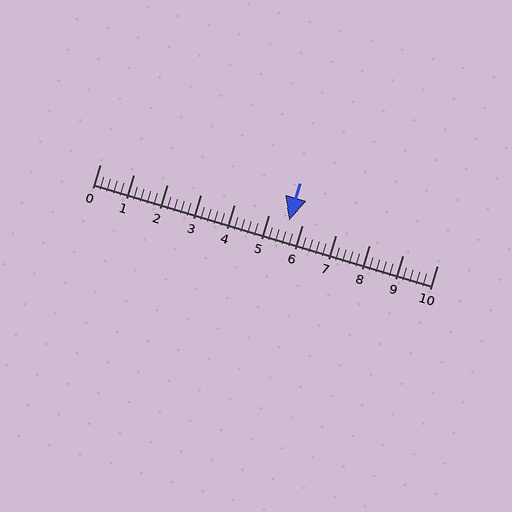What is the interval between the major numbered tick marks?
The major tick marks are spaced 1 units apart.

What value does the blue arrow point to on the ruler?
The blue arrow points to approximately 5.6.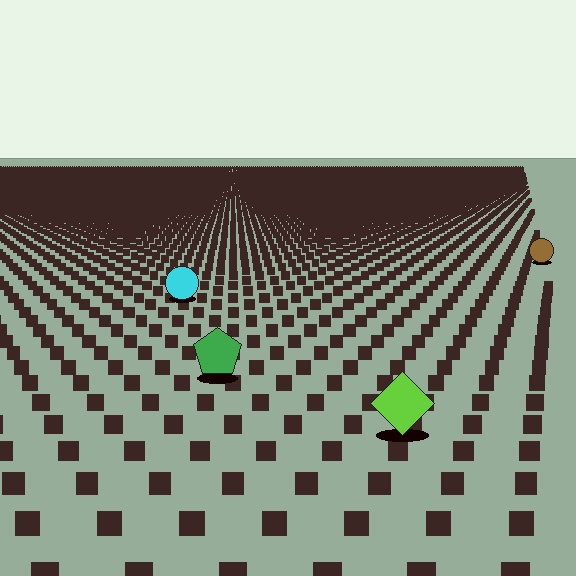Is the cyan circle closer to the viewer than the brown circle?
Yes. The cyan circle is closer — you can tell from the texture gradient: the ground texture is coarser near it.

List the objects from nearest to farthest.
From nearest to farthest: the lime diamond, the green pentagon, the cyan circle, the brown circle.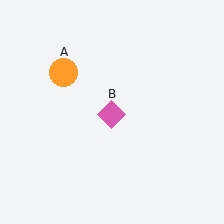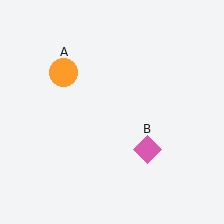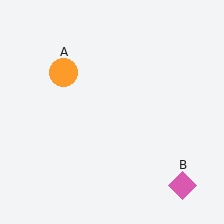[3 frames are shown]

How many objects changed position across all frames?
1 object changed position: pink diamond (object B).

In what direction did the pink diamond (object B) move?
The pink diamond (object B) moved down and to the right.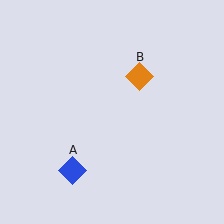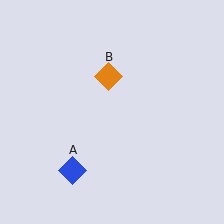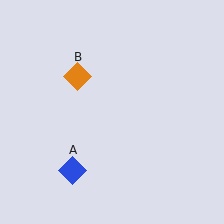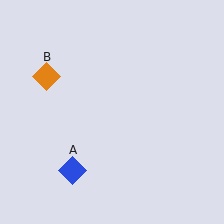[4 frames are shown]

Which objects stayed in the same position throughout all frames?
Blue diamond (object A) remained stationary.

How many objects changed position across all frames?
1 object changed position: orange diamond (object B).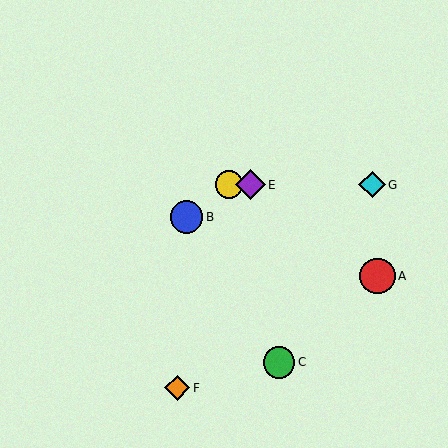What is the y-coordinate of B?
Object B is at y≈217.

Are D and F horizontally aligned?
No, D is at y≈185 and F is at y≈388.